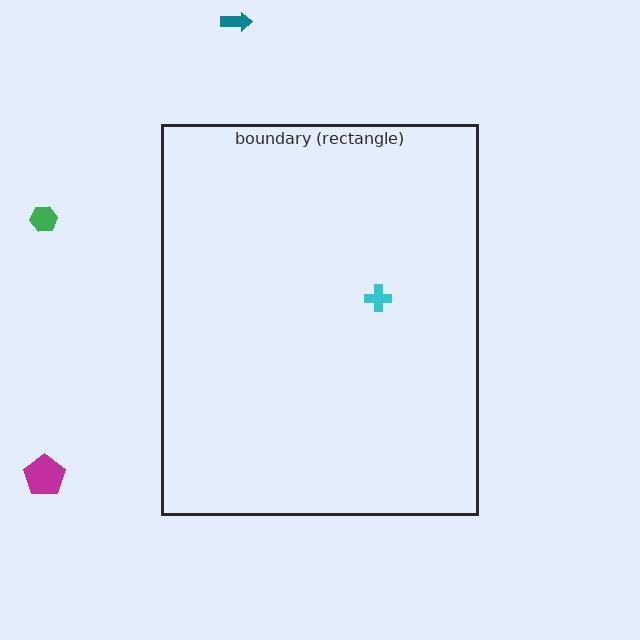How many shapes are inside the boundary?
1 inside, 3 outside.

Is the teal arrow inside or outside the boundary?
Outside.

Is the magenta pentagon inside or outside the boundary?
Outside.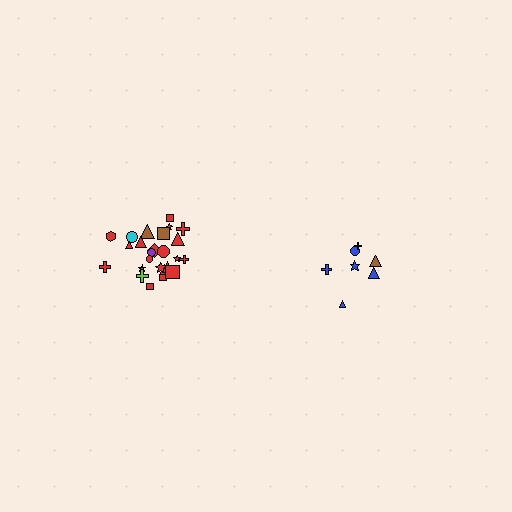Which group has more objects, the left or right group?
The left group.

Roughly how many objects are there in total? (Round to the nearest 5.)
Roughly 30 objects in total.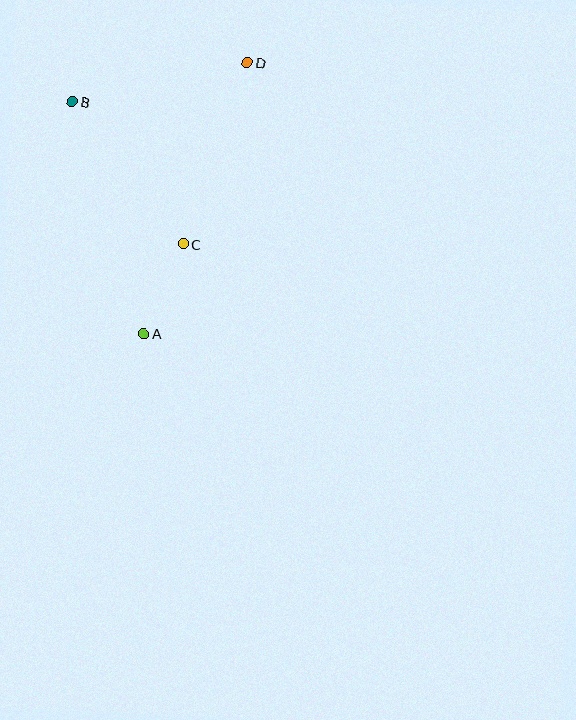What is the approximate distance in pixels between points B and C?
The distance between B and C is approximately 180 pixels.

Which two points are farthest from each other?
Points A and D are farthest from each other.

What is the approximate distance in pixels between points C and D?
The distance between C and D is approximately 192 pixels.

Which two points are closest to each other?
Points A and C are closest to each other.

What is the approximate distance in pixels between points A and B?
The distance between A and B is approximately 243 pixels.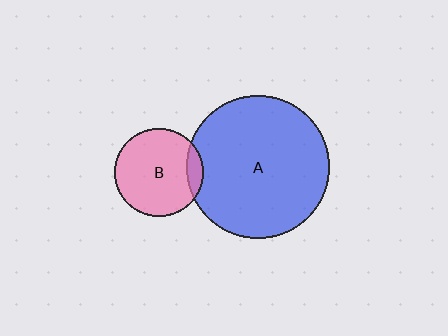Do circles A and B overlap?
Yes.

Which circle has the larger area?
Circle A (blue).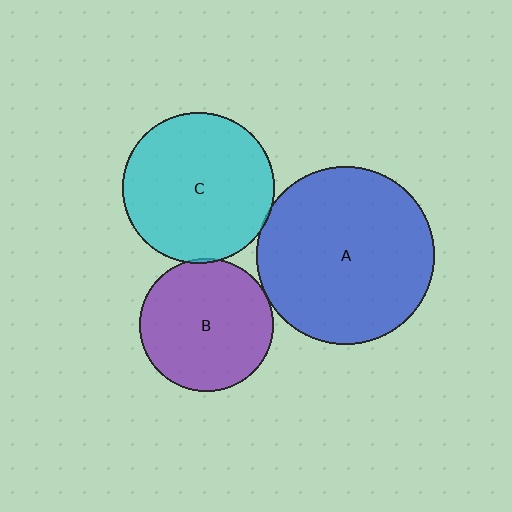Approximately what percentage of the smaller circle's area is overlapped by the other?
Approximately 5%.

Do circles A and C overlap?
Yes.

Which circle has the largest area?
Circle A (blue).